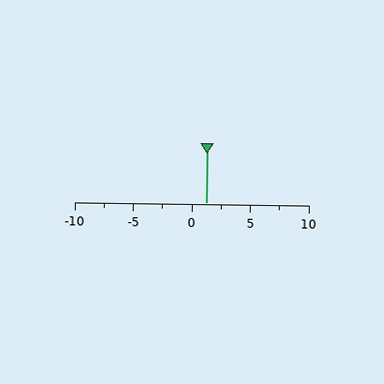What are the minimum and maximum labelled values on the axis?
The axis runs from -10 to 10.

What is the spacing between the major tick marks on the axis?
The major ticks are spaced 5 apart.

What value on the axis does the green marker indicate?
The marker indicates approximately 1.2.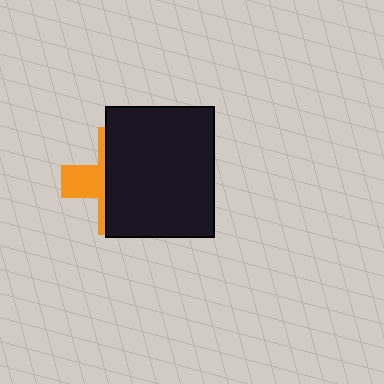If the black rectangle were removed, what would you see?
You would see the complete orange cross.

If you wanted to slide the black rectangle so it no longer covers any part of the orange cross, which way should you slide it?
Slide it right — that is the most direct way to separate the two shapes.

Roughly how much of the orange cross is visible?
A small part of it is visible (roughly 33%).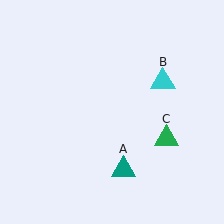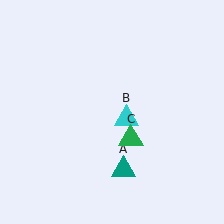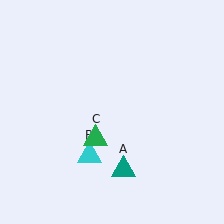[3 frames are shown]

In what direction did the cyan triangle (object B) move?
The cyan triangle (object B) moved down and to the left.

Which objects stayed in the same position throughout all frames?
Teal triangle (object A) remained stationary.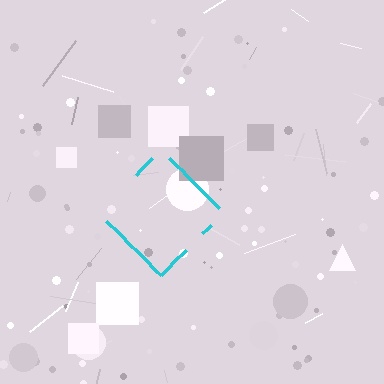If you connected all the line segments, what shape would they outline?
They would outline a diamond.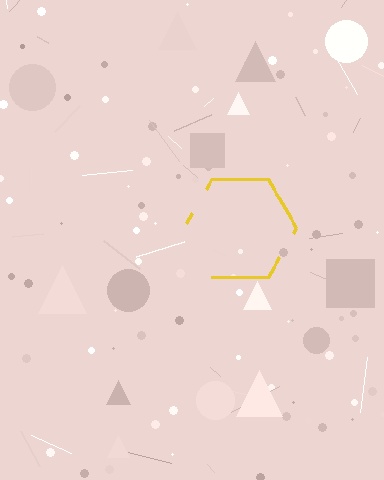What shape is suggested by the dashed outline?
The dashed outline suggests a hexagon.